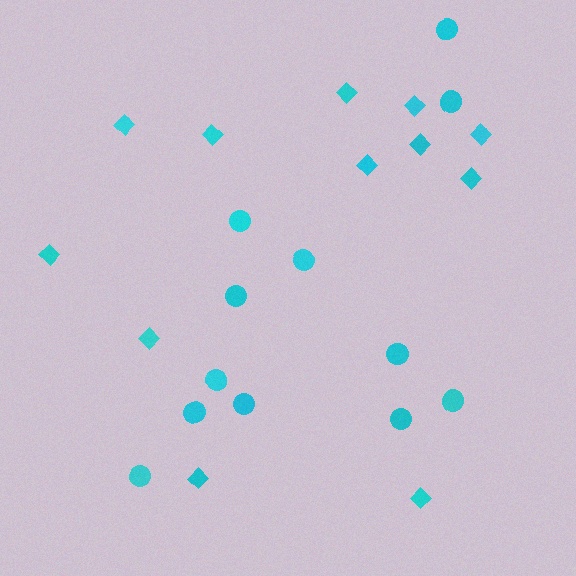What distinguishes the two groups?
There are 2 groups: one group of diamonds (12) and one group of circles (12).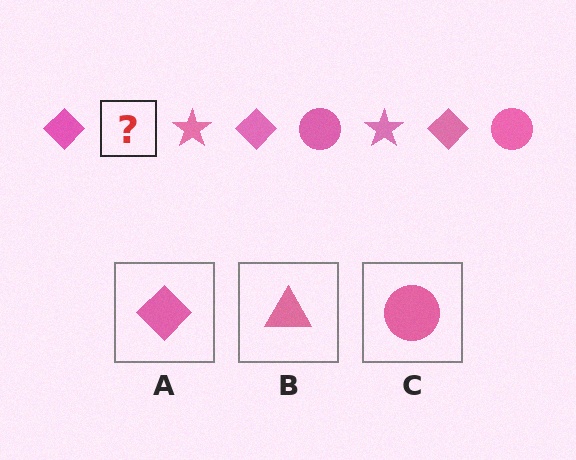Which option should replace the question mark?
Option C.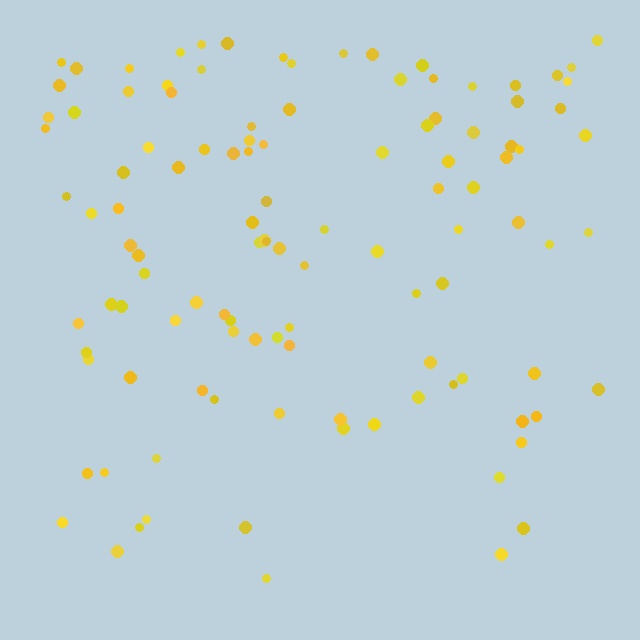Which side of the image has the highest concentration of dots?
The top.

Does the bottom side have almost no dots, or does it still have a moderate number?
Still a moderate number, just noticeably fewer than the top.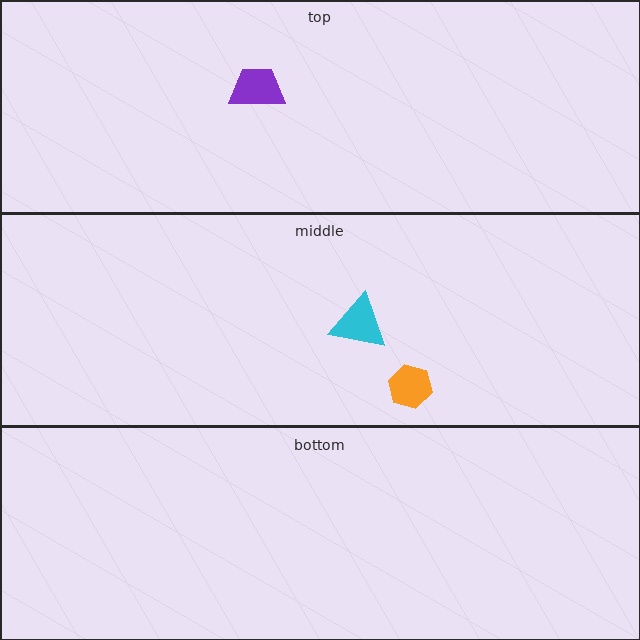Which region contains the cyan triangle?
The middle region.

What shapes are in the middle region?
The cyan triangle, the orange hexagon.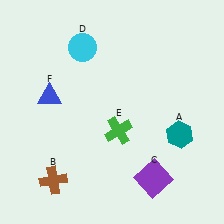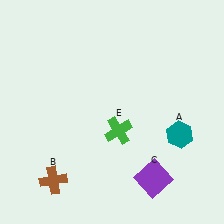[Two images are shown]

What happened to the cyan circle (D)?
The cyan circle (D) was removed in Image 2. It was in the top-left area of Image 1.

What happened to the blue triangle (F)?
The blue triangle (F) was removed in Image 2. It was in the top-left area of Image 1.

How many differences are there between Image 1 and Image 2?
There are 2 differences between the two images.